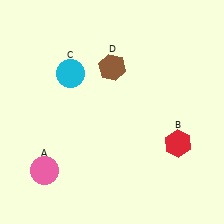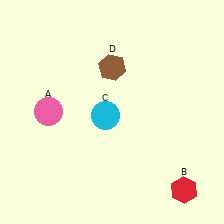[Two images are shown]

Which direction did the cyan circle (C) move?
The cyan circle (C) moved down.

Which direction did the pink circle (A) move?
The pink circle (A) moved up.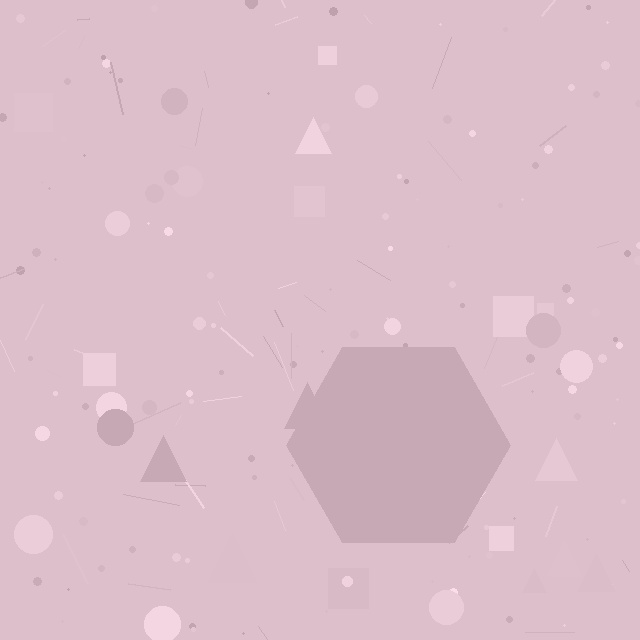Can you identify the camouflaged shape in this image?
The camouflaged shape is a hexagon.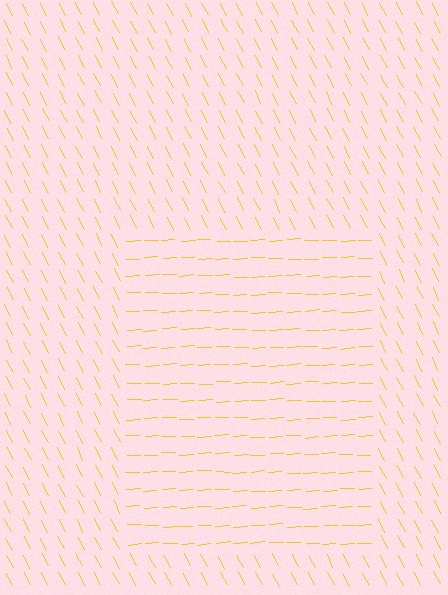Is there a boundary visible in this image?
Yes, there is a texture boundary formed by a change in line orientation.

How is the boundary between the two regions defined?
The boundary is defined purely by a change in line orientation (approximately 65 degrees difference). All lines are the same color and thickness.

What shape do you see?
I see a rectangle.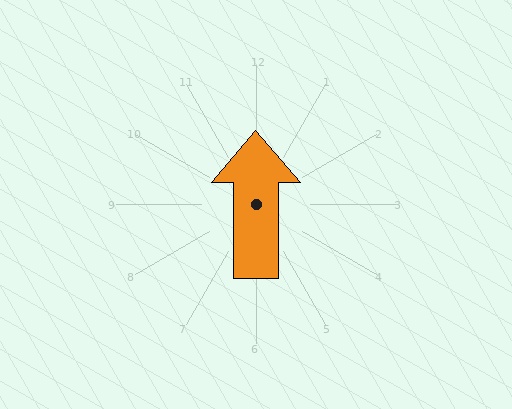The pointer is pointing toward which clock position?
Roughly 12 o'clock.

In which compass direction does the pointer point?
North.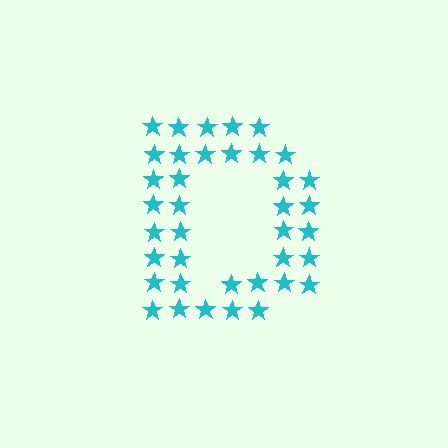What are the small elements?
The small elements are stars.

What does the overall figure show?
The overall figure shows the letter D.